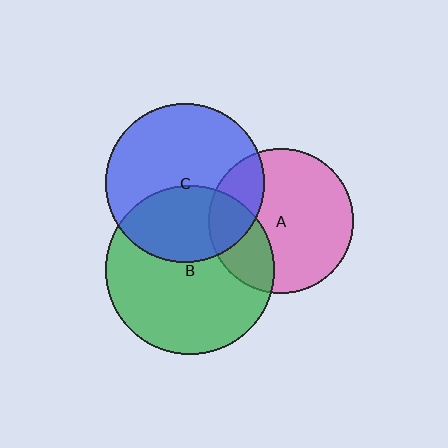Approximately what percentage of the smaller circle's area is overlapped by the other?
Approximately 25%.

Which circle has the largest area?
Circle B (green).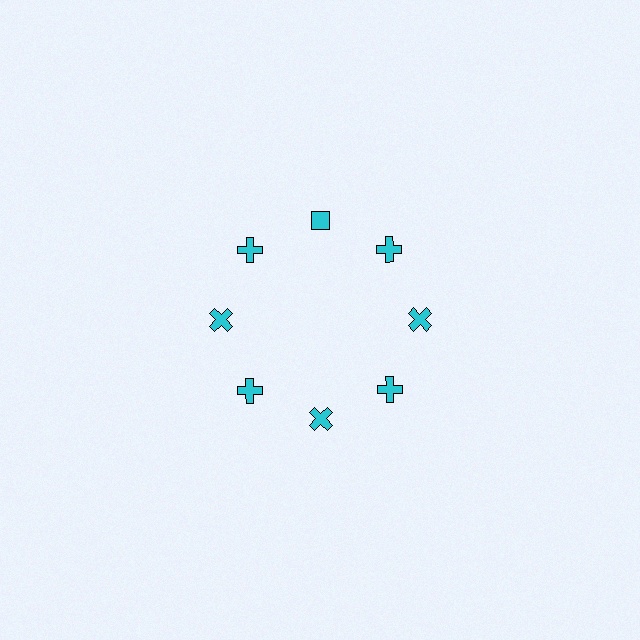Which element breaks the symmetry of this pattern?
The cyan diamond at roughly the 12 o'clock position breaks the symmetry. All other shapes are cyan crosses.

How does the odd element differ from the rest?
It has a different shape: diamond instead of cross.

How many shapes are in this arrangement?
There are 8 shapes arranged in a ring pattern.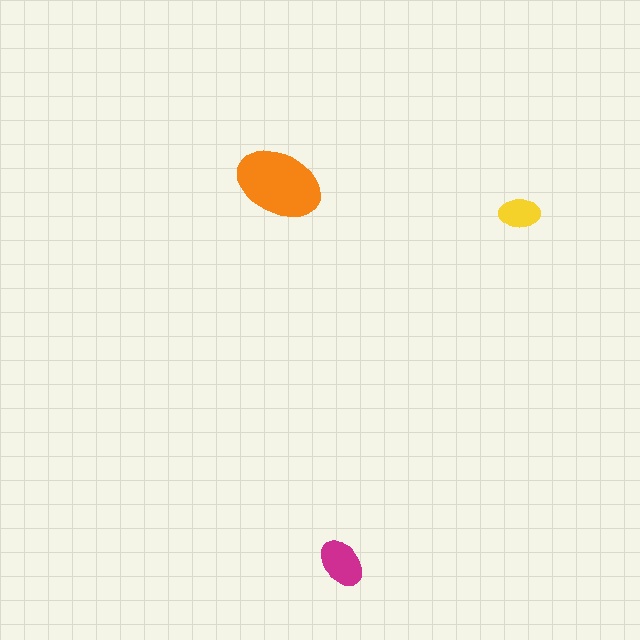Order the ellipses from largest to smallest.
the orange one, the magenta one, the yellow one.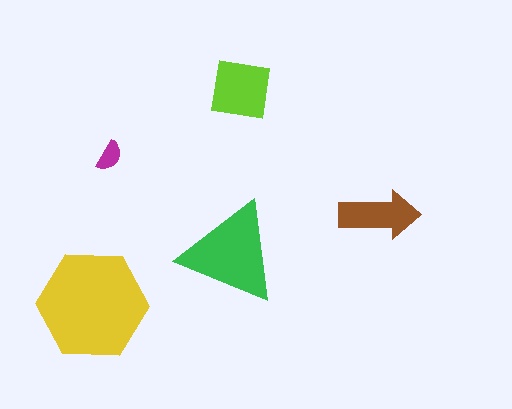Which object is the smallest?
The magenta semicircle.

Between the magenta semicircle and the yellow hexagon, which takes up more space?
The yellow hexagon.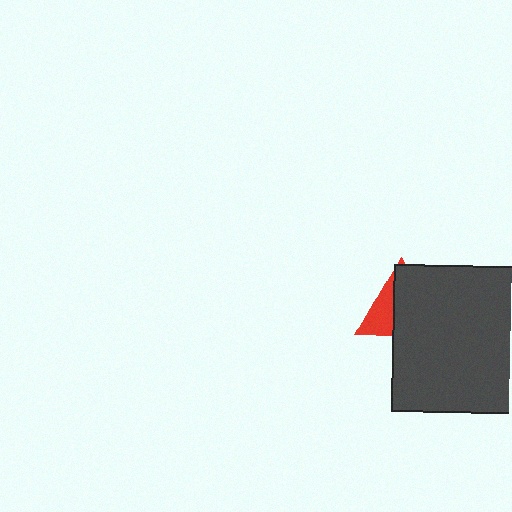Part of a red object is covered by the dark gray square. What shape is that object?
It is a triangle.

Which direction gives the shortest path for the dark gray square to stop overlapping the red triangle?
Moving right gives the shortest separation.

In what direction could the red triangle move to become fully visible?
The red triangle could move left. That would shift it out from behind the dark gray square entirely.